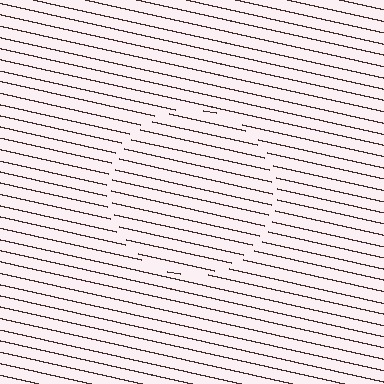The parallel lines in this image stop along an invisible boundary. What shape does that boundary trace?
An illusory circle. The interior of the shape contains the same grating, shifted by half a period — the contour is defined by the phase discontinuity where line-ends from the inner and outer gratings abut.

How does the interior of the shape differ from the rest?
The interior of the shape contains the same grating, shifted by half a period — the contour is defined by the phase discontinuity where line-ends from the inner and outer gratings abut.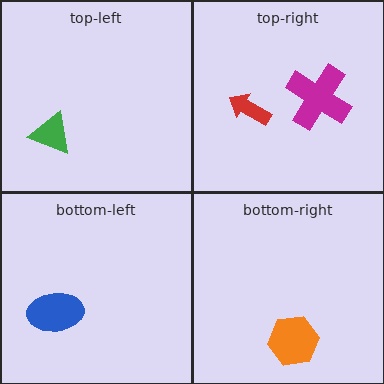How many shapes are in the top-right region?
2.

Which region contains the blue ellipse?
The bottom-left region.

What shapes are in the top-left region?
The green triangle.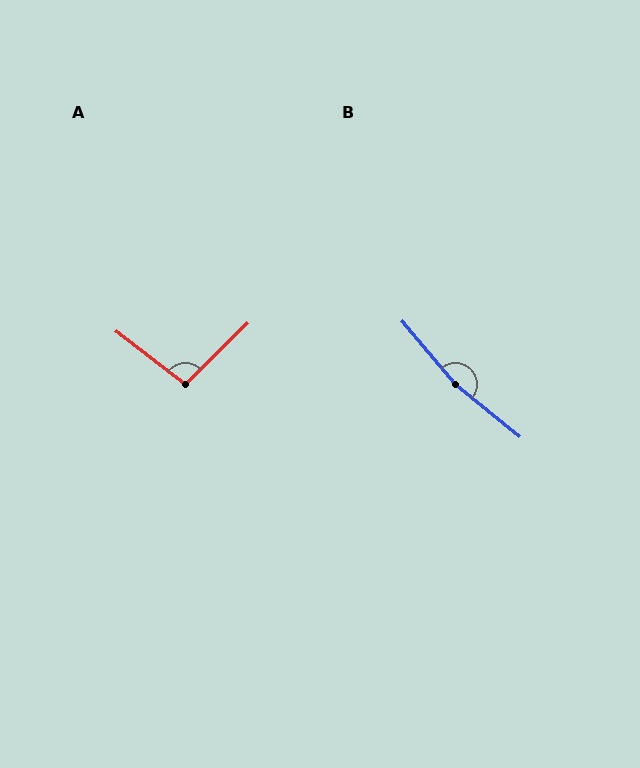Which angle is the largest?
B, at approximately 169 degrees.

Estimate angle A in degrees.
Approximately 98 degrees.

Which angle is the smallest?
A, at approximately 98 degrees.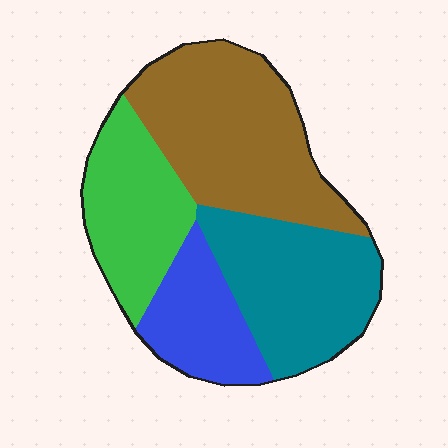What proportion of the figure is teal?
Teal takes up about one quarter (1/4) of the figure.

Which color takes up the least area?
Blue, at roughly 15%.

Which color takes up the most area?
Brown, at roughly 35%.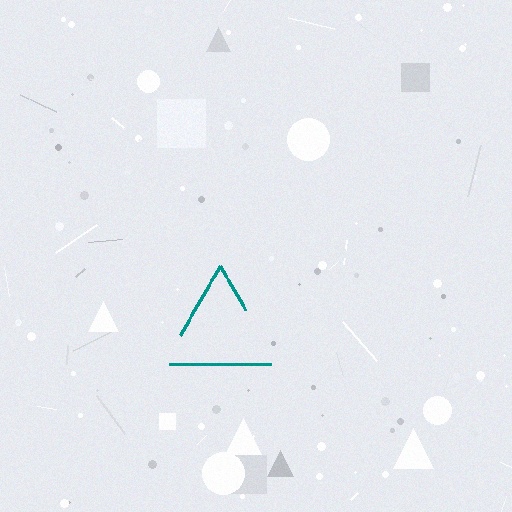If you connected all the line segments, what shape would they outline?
They would outline a triangle.